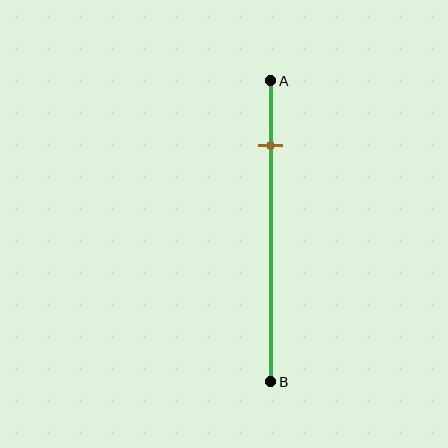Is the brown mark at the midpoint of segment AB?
No, the mark is at about 20% from A, not at the 50% midpoint.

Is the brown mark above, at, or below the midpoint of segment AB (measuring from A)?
The brown mark is above the midpoint of segment AB.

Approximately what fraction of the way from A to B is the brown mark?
The brown mark is approximately 20% of the way from A to B.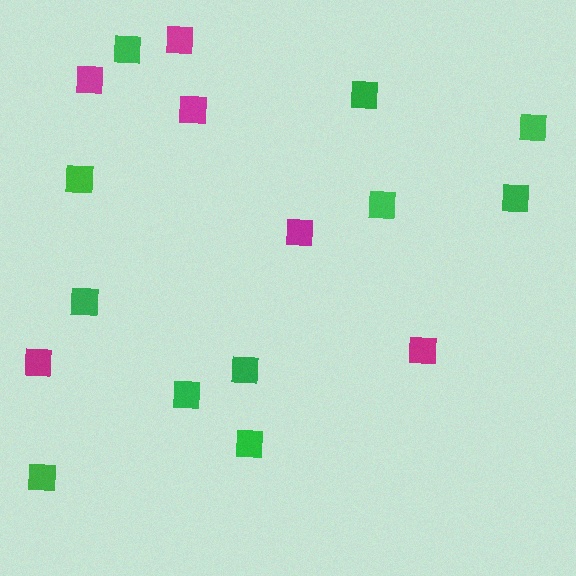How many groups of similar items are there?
There are 2 groups: one group of magenta squares (6) and one group of green squares (11).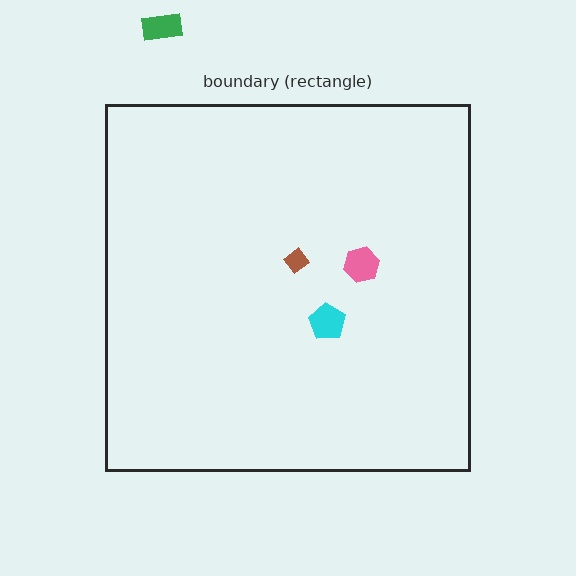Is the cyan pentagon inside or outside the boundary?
Inside.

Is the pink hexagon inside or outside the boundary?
Inside.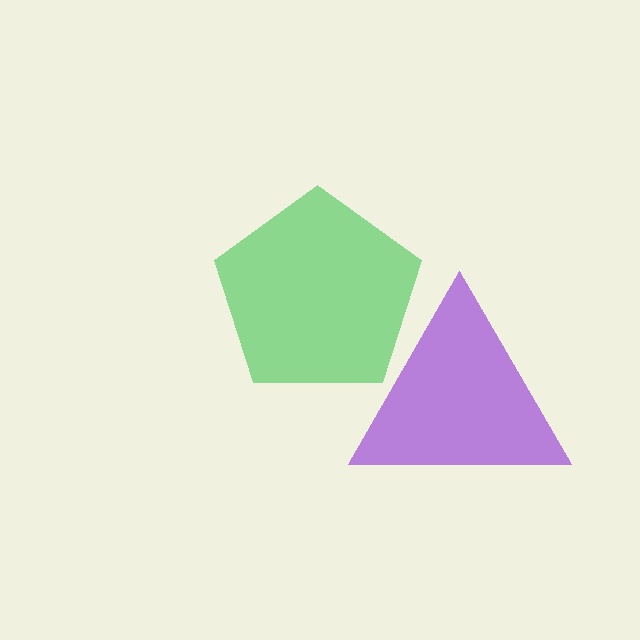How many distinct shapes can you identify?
There are 2 distinct shapes: a green pentagon, a purple triangle.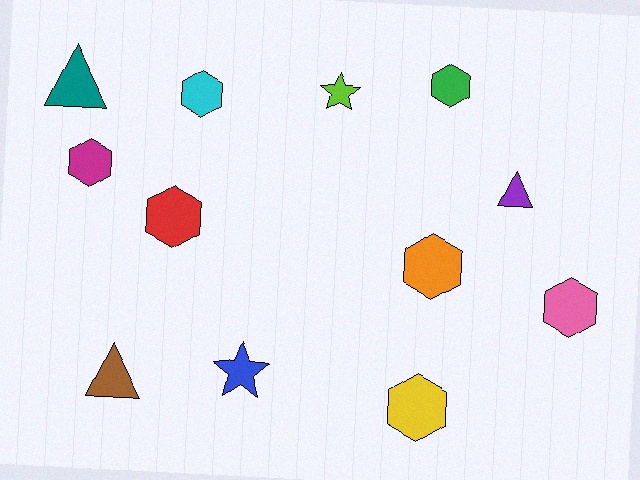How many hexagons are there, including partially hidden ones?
There are 7 hexagons.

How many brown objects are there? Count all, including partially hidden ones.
There is 1 brown object.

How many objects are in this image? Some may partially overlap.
There are 12 objects.